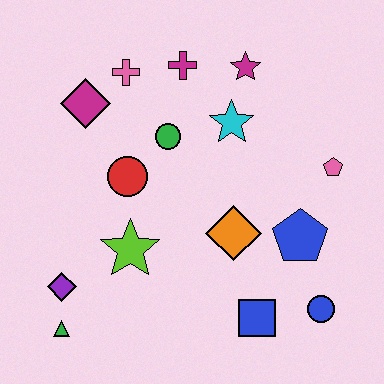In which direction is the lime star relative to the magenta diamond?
The lime star is below the magenta diamond.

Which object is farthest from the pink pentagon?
The green triangle is farthest from the pink pentagon.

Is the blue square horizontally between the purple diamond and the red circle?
No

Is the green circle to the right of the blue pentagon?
No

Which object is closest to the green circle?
The red circle is closest to the green circle.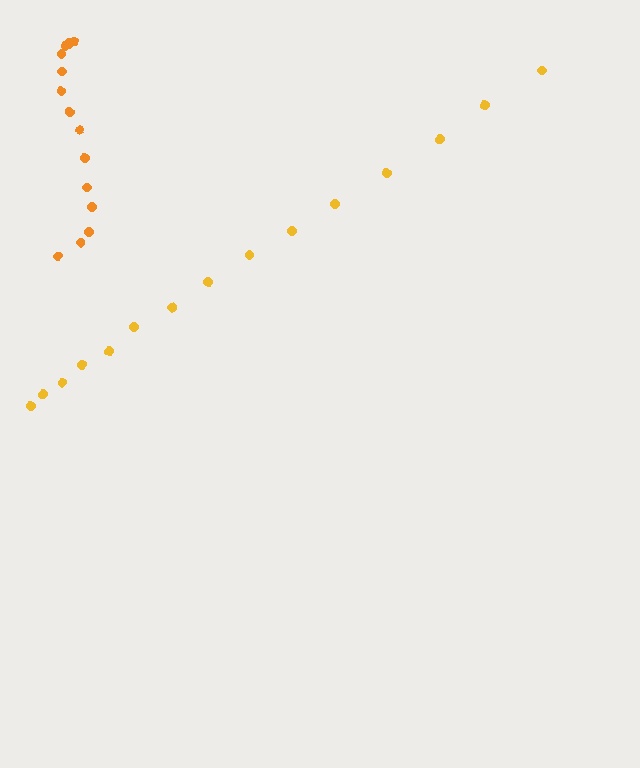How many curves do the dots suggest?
There are 2 distinct paths.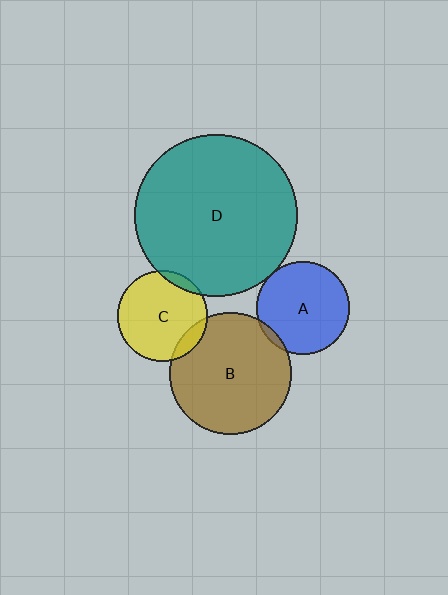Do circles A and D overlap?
Yes.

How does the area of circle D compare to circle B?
Approximately 1.8 times.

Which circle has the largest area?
Circle D (teal).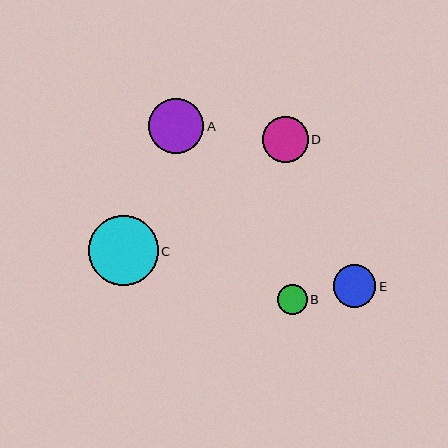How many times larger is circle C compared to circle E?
Circle C is approximately 1.6 times the size of circle E.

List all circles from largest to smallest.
From largest to smallest: C, A, D, E, B.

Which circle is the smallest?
Circle B is the smallest with a size of approximately 30 pixels.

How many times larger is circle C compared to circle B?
Circle C is approximately 2.3 times the size of circle B.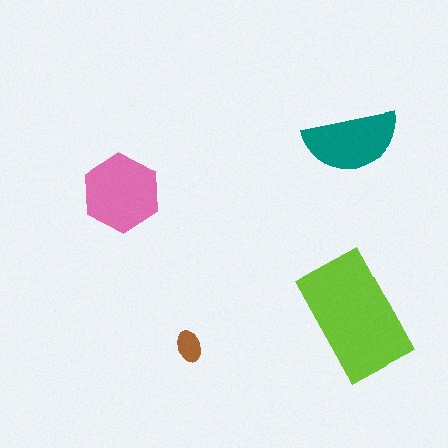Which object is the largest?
The lime rectangle.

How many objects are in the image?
There are 4 objects in the image.